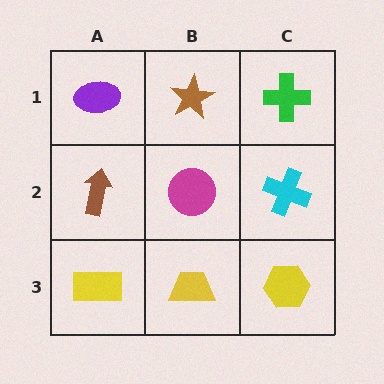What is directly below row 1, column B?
A magenta circle.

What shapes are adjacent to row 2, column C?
A green cross (row 1, column C), a yellow hexagon (row 3, column C), a magenta circle (row 2, column B).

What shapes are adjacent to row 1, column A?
A brown arrow (row 2, column A), a brown star (row 1, column B).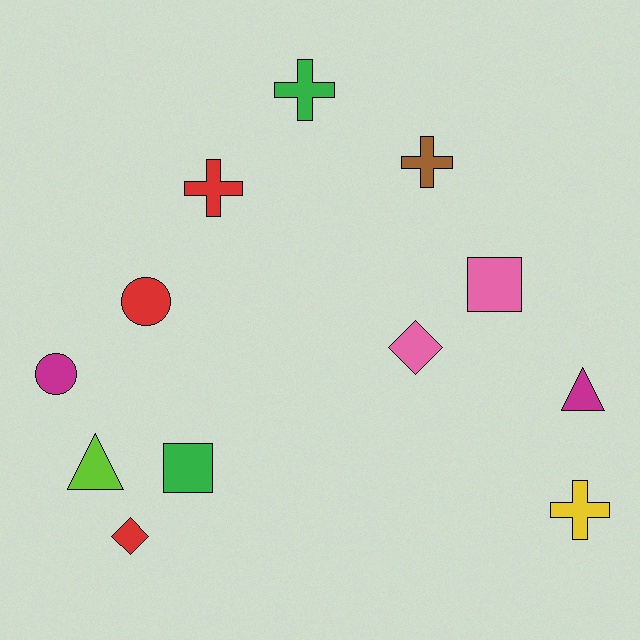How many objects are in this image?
There are 12 objects.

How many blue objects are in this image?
There are no blue objects.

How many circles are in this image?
There are 2 circles.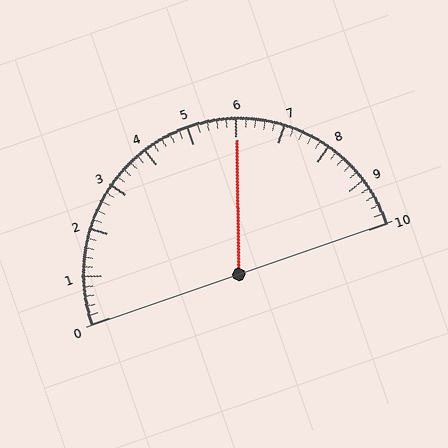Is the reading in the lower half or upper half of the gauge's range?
The reading is in the upper half of the range (0 to 10).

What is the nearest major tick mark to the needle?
The nearest major tick mark is 6.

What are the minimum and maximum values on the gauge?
The gauge ranges from 0 to 10.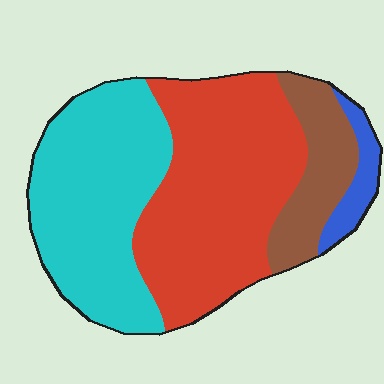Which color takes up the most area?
Red, at roughly 45%.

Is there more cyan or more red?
Red.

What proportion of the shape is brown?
Brown takes up less than a sixth of the shape.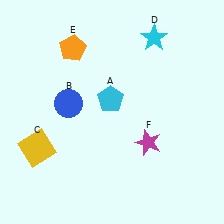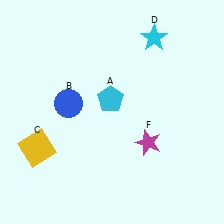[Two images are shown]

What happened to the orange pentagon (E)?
The orange pentagon (E) was removed in Image 2. It was in the top-left area of Image 1.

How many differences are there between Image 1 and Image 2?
There is 1 difference between the two images.